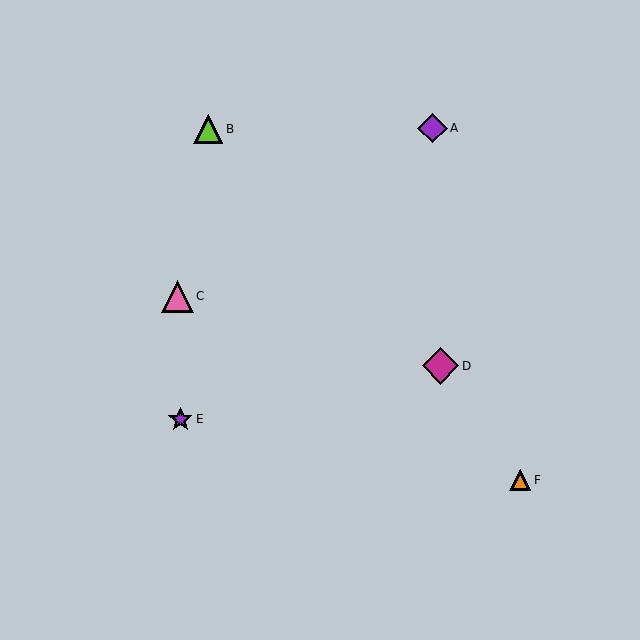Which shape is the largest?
The magenta diamond (labeled D) is the largest.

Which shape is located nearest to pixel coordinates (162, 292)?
The pink triangle (labeled C) at (177, 296) is nearest to that location.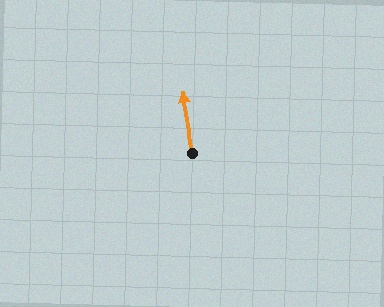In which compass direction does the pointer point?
North.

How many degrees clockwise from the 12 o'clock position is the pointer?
Approximately 351 degrees.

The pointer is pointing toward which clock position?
Roughly 12 o'clock.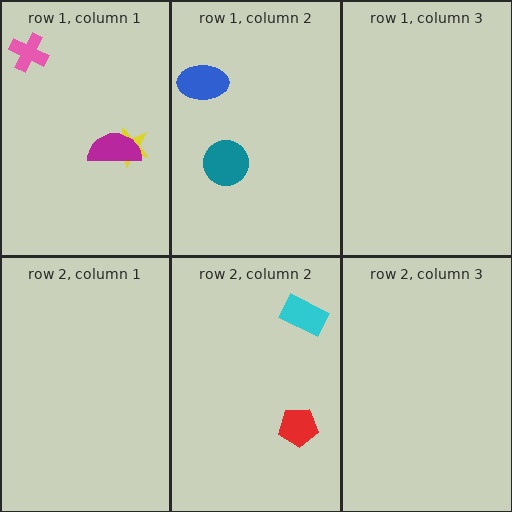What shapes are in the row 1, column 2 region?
The teal circle, the blue ellipse.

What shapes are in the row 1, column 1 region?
The yellow star, the magenta semicircle, the pink cross.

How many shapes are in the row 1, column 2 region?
2.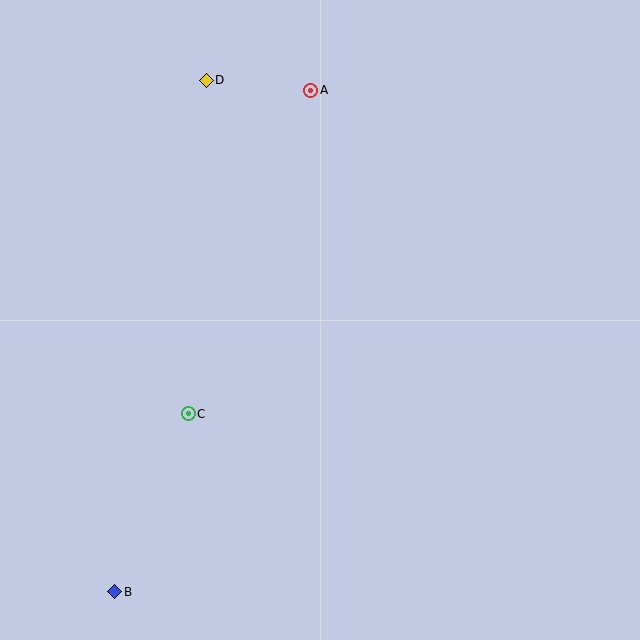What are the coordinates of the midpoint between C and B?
The midpoint between C and B is at (151, 503).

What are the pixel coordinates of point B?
Point B is at (115, 592).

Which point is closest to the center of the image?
Point C at (188, 414) is closest to the center.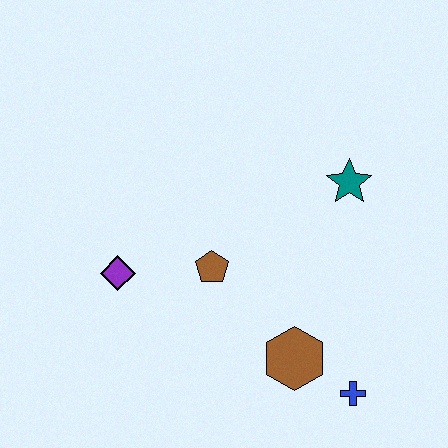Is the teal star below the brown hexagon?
No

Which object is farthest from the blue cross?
The purple diamond is farthest from the blue cross.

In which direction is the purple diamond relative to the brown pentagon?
The purple diamond is to the left of the brown pentagon.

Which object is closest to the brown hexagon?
The blue cross is closest to the brown hexagon.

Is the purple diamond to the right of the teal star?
No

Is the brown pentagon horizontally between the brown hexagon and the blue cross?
No